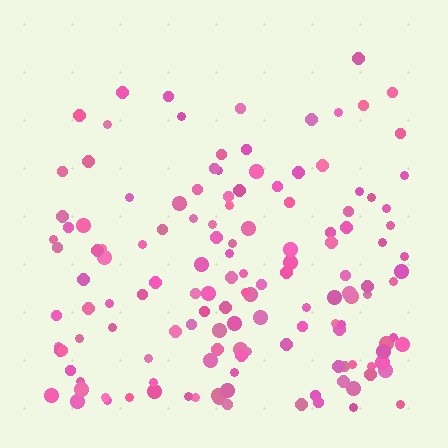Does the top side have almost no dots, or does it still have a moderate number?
Still a moderate number, just noticeably fewer than the bottom.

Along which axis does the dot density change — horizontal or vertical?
Vertical.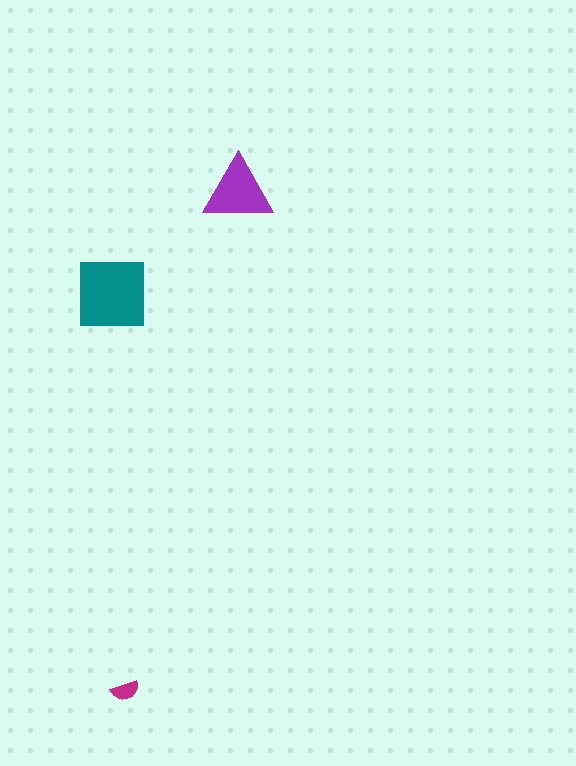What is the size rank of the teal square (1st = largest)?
1st.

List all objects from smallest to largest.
The magenta semicircle, the purple triangle, the teal square.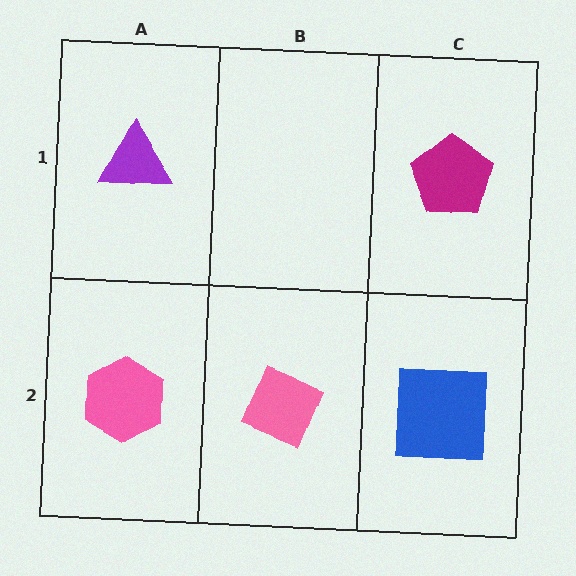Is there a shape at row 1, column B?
No, that cell is empty.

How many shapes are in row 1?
2 shapes.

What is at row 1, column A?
A purple triangle.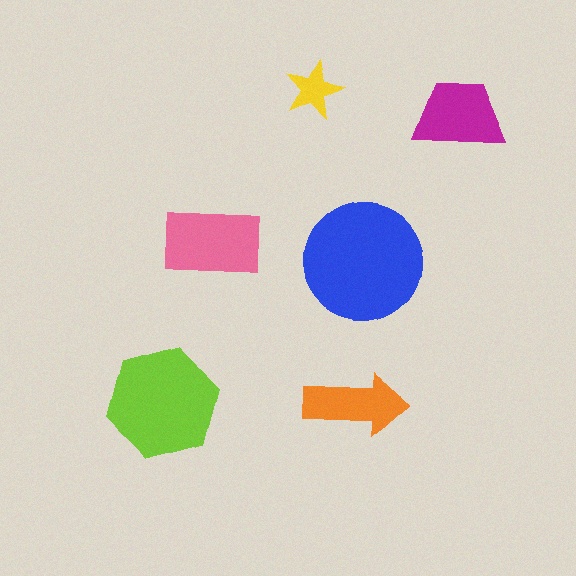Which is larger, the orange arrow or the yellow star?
The orange arrow.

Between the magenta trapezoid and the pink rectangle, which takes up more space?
The pink rectangle.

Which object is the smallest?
The yellow star.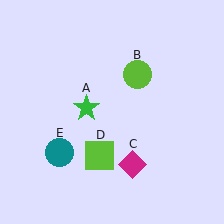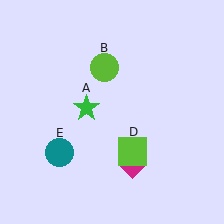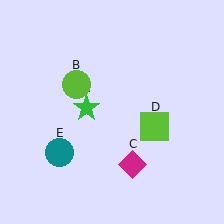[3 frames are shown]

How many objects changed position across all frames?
2 objects changed position: lime circle (object B), lime square (object D).